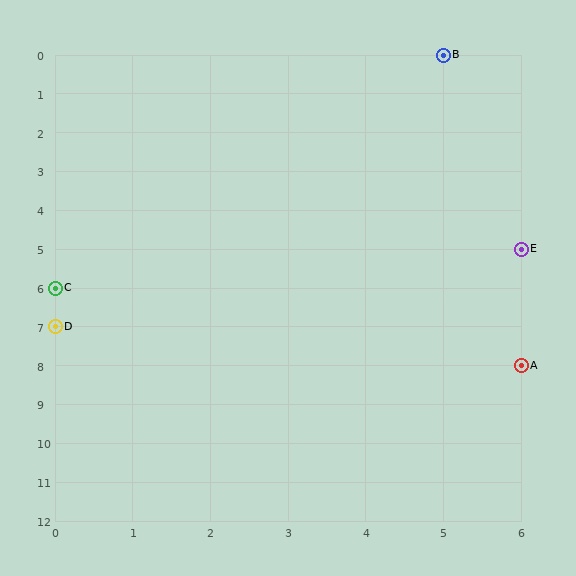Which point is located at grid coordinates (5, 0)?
Point B is at (5, 0).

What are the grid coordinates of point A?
Point A is at grid coordinates (6, 8).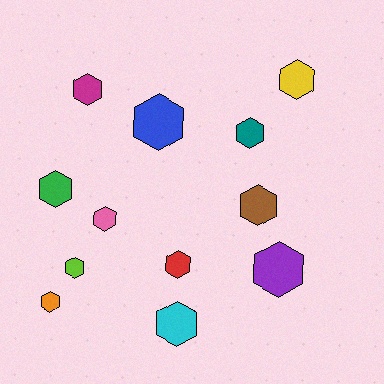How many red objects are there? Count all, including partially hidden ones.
There is 1 red object.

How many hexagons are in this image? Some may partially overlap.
There are 12 hexagons.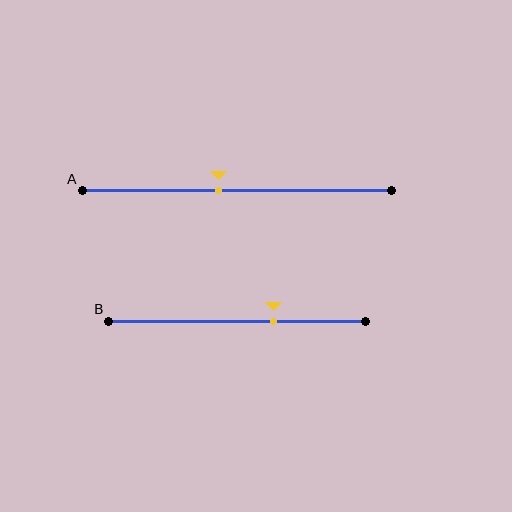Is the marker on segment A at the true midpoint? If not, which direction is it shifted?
No, the marker on segment A is shifted to the left by about 6% of the segment length.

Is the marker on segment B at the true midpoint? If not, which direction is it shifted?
No, the marker on segment B is shifted to the right by about 14% of the segment length.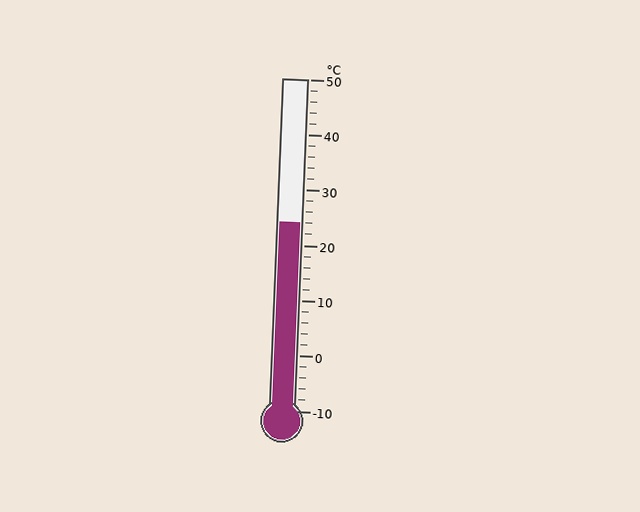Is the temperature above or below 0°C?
The temperature is above 0°C.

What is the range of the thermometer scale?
The thermometer scale ranges from -10°C to 50°C.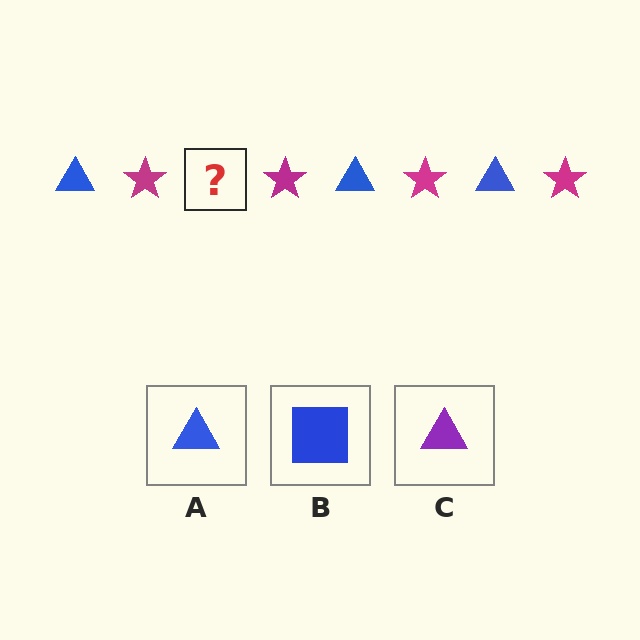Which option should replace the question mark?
Option A.